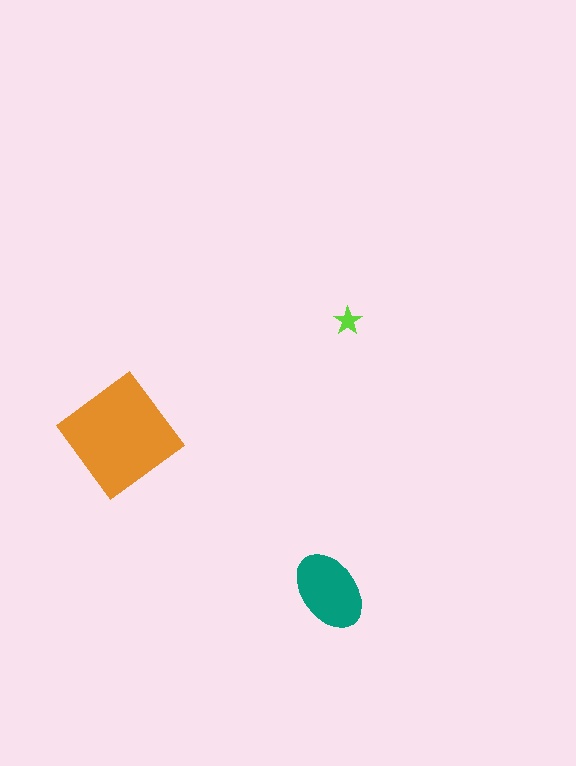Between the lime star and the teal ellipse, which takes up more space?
The teal ellipse.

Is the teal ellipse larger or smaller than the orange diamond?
Smaller.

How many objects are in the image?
There are 3 objects in the image.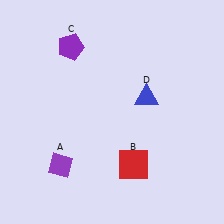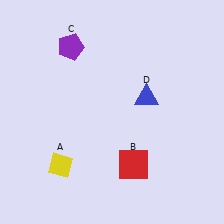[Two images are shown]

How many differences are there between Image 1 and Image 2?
There is 1 difference between the two images.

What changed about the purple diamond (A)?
In Image 1, A is purple. In Image 2, it changed to yellow.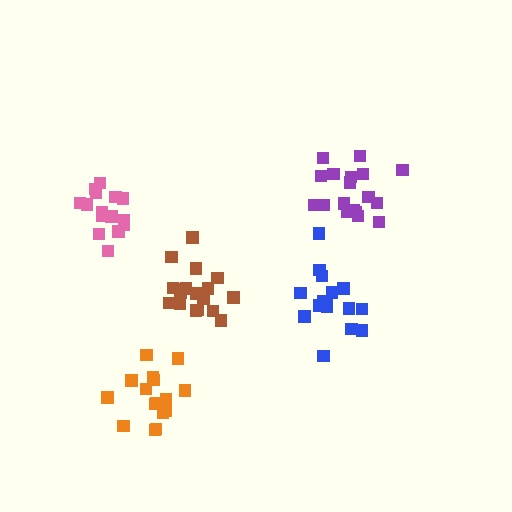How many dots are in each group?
Group 1: 16 dots, Group 2: 17 dots, Group 3: 18 dots, Group 4: 18 dots, Group 5: 17 dots (86 total).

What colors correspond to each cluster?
The clusters are colored: pink, blue, brown, purple, orange.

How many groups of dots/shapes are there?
There are 5 groups.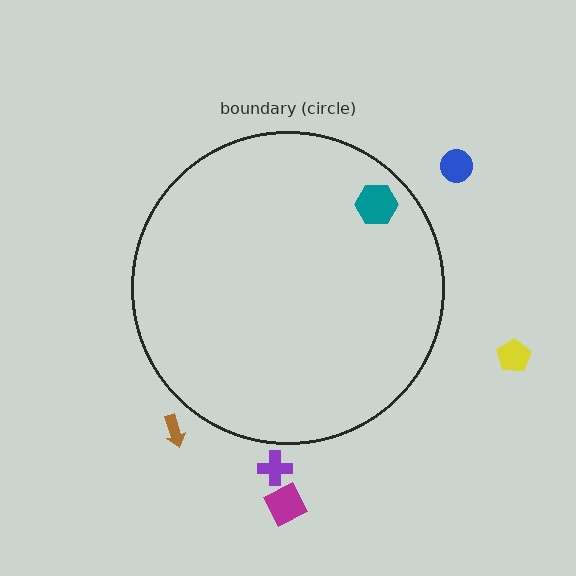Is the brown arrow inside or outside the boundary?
Outside.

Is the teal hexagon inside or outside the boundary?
Inside.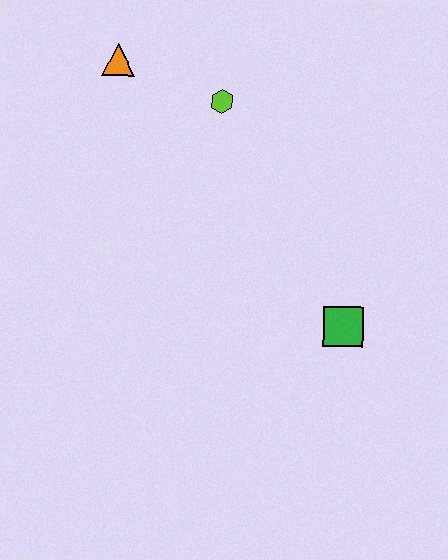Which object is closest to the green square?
The lime hexagon is closest to the green square.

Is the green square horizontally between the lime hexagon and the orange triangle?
No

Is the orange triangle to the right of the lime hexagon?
No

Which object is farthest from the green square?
The orange triangle is farthest from the green square.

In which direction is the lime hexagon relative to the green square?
The lime hexagon is above the green square.